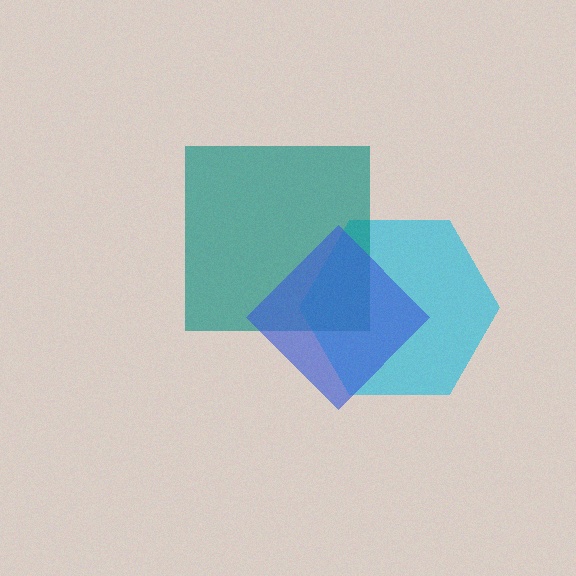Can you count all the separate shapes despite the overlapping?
Yes, there are 3 separate shapes.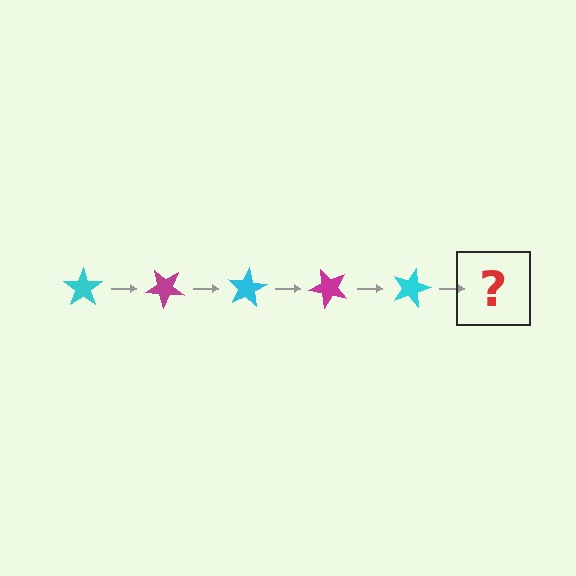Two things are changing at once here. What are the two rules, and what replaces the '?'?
The two rules are that it rotates 40 degrees each step and the color cycles through cyan and magenta. The '?' should be a magenta star, rotated 200 degrees from the start.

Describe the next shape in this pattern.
It should be a magenta star, rotated 200 degrees from the start.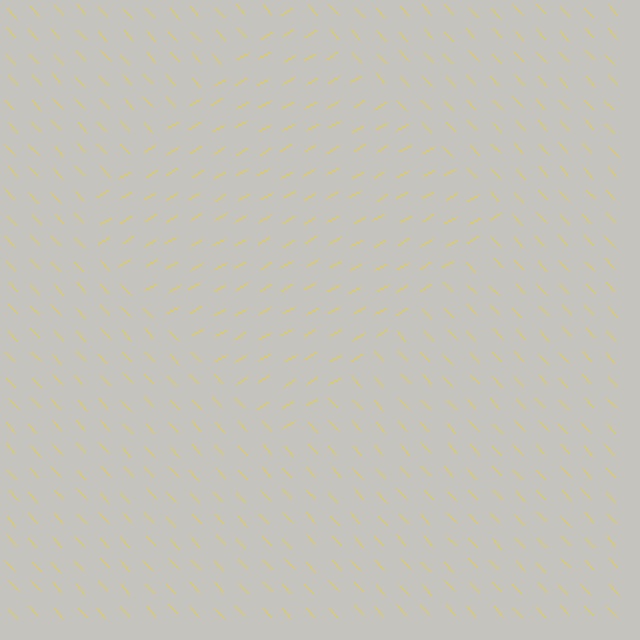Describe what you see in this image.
The image is filled with small yellow line segments. A diamond region in the image has lines oriented differently from the surrounding lines, creating a visible texture boundary.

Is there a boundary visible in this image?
Yes, there is a texture boundary formed by a change in line orientation.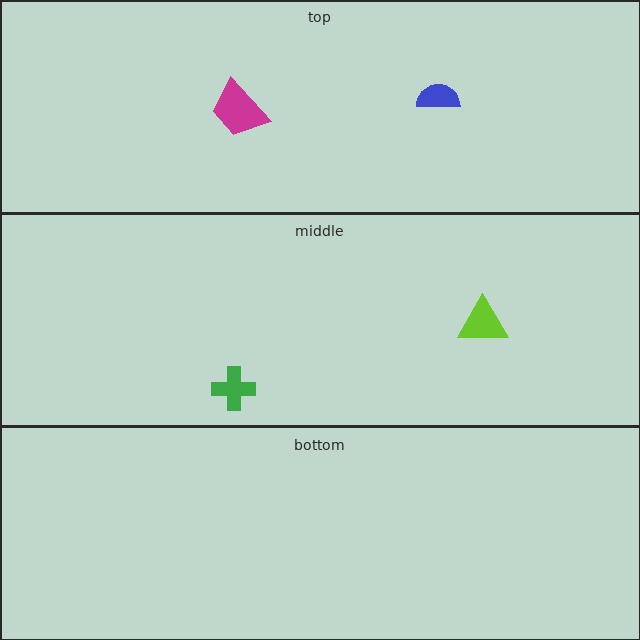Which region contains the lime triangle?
The middle region.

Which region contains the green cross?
The middle region.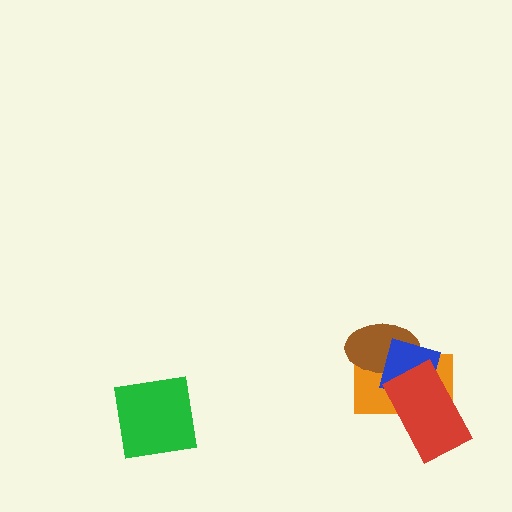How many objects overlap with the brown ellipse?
2 objects overlap with the brown ellipse.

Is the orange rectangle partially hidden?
Yes, it is partially covered by another shape.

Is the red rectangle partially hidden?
No, no other shape covers it.